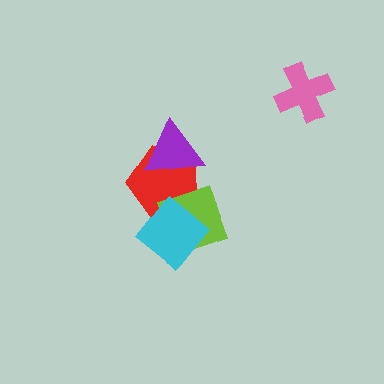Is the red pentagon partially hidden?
Yes, it is partially covered by another shape.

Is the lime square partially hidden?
Yes, it is partially covered by another shape.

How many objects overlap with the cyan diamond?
2 objects overlap with the cyan diamond.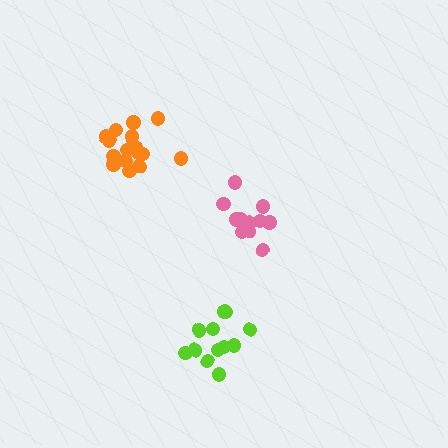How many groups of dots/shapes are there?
There are 3 groups.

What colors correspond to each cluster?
The clusters are colored: pink, lime, orange.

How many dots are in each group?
Group 1: 11 dots, Group 2: 12 dots, Group 3: 16 dots (39 total).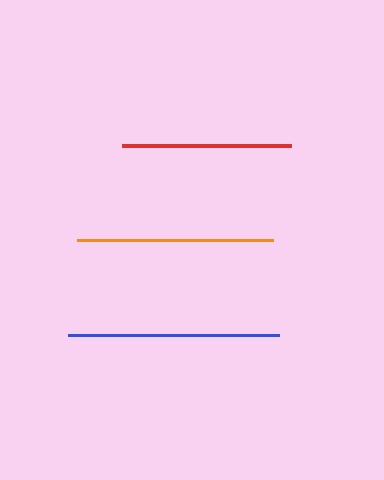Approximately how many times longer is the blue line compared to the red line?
The blue line is approximately 1.3 times the length of the red line.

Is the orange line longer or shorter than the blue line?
The blue line is longer than the orange line.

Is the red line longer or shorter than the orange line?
The orange line is longer than the red line.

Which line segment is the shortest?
The red line is the shortest at approximately 169 pixels.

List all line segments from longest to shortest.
From longest to shortest: blue, orange, red.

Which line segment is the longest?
The blue line is the longest at approximately 211 pixels.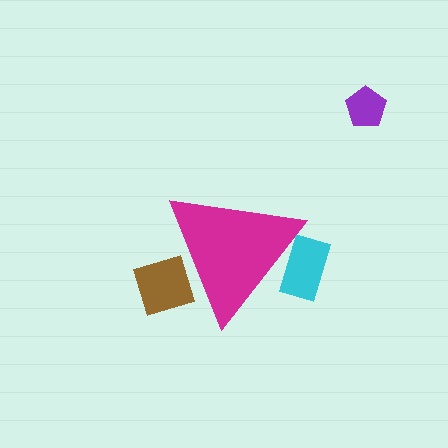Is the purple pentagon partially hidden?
No, the purple pentagon is fully visible.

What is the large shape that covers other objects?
A magenta triangle.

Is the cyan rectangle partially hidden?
Yes, the cyan rectangle is partially hidden behind the magenta triangle.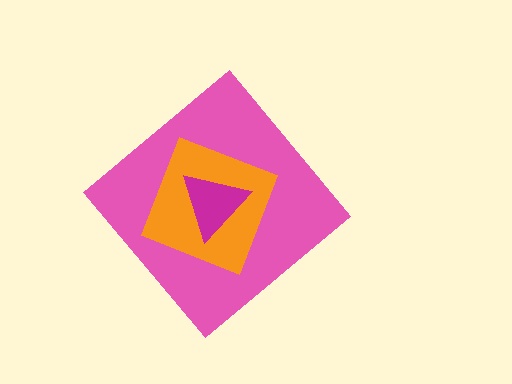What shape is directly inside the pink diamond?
The orange square.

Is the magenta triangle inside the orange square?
Yes.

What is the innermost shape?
The magenta triangle.